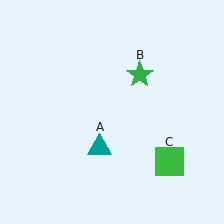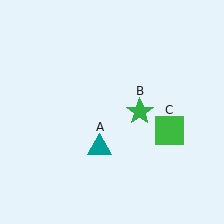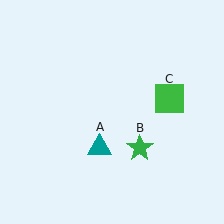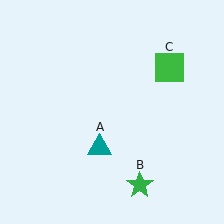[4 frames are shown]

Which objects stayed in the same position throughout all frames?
Teal triangle (object A) remained stationary.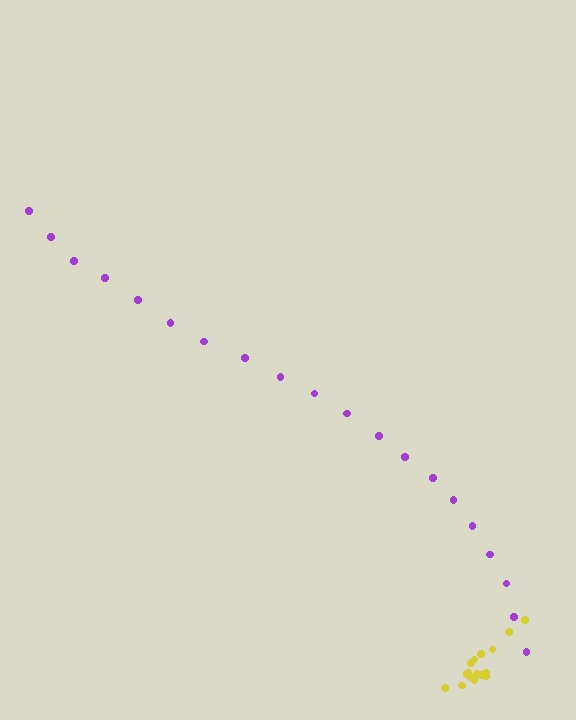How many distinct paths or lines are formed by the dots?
There are 2 distinct paths.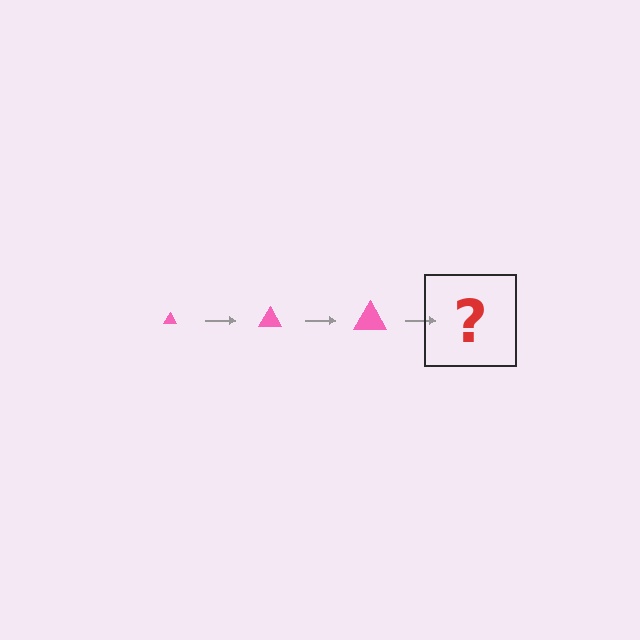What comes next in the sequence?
The next element should be a pink triangle, larger than the previous one.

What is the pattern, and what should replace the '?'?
The pattern is that the triangle gets progressively larger each step. The '?' should be a pink triangle, larger than the previous one.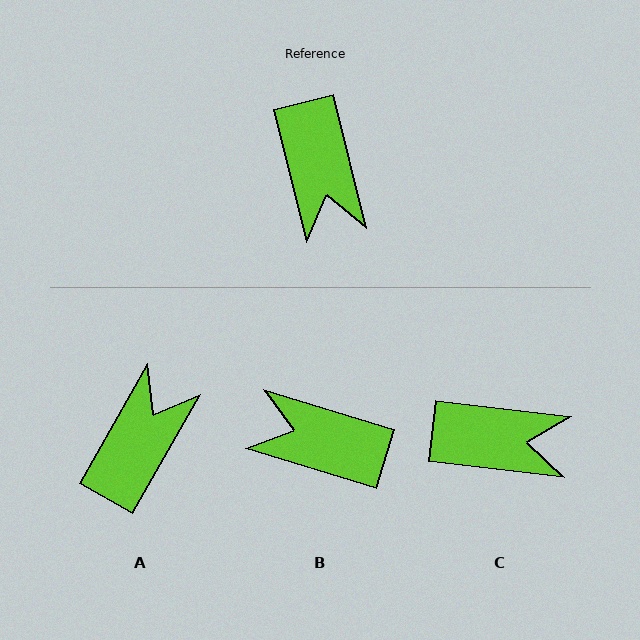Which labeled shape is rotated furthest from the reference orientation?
A, about 136 degrees away.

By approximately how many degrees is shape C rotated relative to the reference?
Approximately 69 degrees counter-clockwise.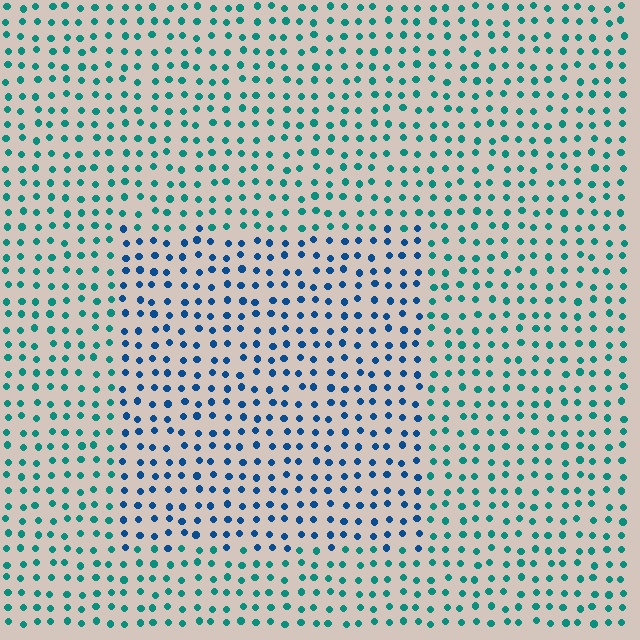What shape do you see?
I see a rectangle.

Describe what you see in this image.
The image is filled with small teal elements in a uniform arrangement. A rectangle-shaped region is visible where the elements are tinted to a slightly different hue, forming a subtle color boundary.